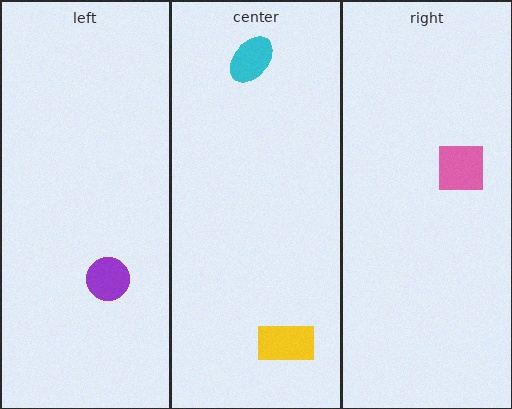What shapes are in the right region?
The pink square.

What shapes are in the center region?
The yellow rectangle, the cyan ellipse.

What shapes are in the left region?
The purple circle.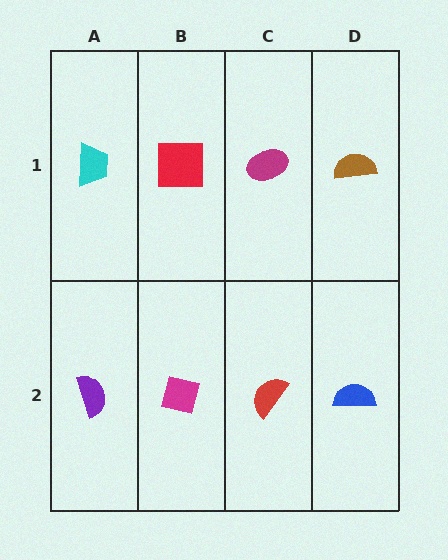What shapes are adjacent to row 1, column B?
A magenta square (row 2, column B), a cyan trapezoid (row 1, column A), a magenta ellipse (row 1, column C).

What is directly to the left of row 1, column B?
A cyan trapezoid.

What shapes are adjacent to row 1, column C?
A red semicircle (row 2, column C), a red square (row 1, column B), a brown semicircle (row 1, column D).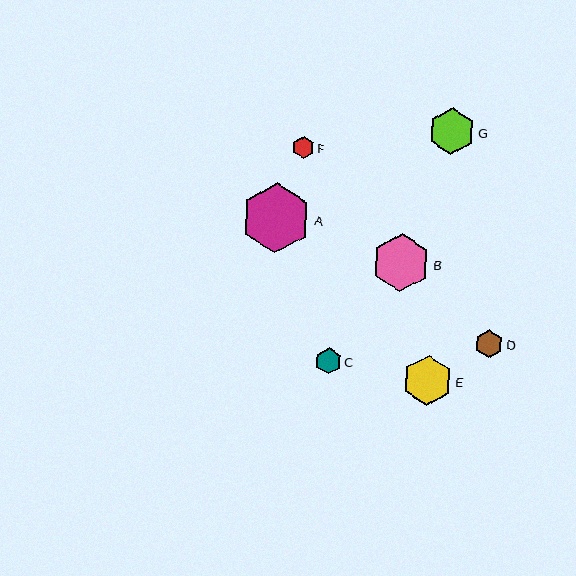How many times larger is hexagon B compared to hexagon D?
Hexagon B is approximately 2.1 times the size of hexagon D.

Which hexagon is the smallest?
Hexagon F is the smallest with a size of approximately 22 pixels.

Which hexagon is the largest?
Hexagon A is the largest with a size of approximately 70 pixels.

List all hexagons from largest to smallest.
From largest to smallest: A, B, E, G, D, C, F.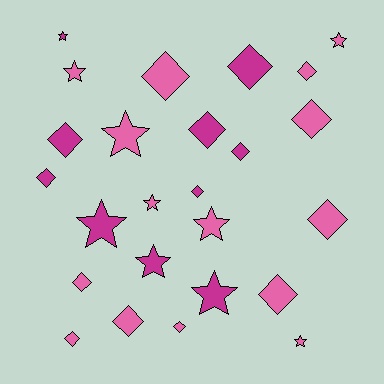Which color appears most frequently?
Pink, with 15 objects.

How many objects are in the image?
There are 25 objects.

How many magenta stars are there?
There are 4 magenta stars.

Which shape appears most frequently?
Diamond, with 15 objects.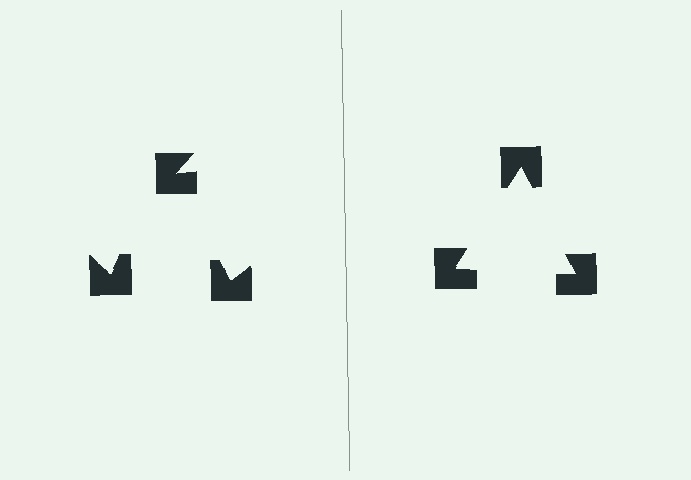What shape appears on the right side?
An illusory triangle.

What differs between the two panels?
The notched squares are positioned identically on both sides; only the wedge orientations differ. On the right they align to a triangle; on the left they are misaligned.